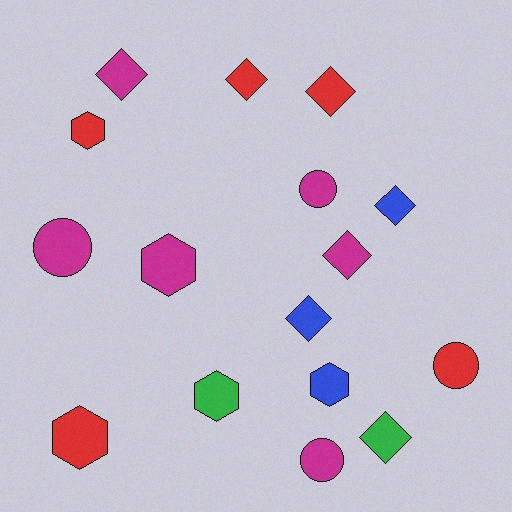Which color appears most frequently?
Magenta, with 6 objects.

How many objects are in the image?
There are 16 objects.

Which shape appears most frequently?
Diamond, with 7 objects.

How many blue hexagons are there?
There is 1 blue hexagon.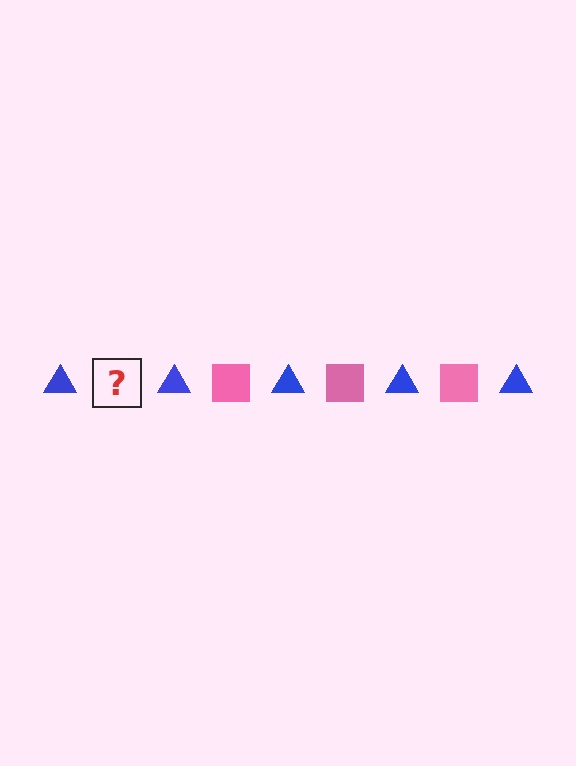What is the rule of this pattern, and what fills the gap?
The rule is that the pattern alternates between blue triangle and pink square. The gap should be filled with a pink square.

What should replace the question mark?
The question mark should be replaced with a pink square.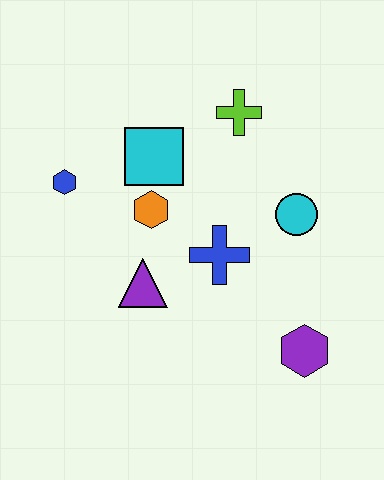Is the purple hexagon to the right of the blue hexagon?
Yes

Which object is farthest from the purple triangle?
The lime cross is farthest from the purple triangle.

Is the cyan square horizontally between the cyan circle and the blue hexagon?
Yes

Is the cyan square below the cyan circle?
No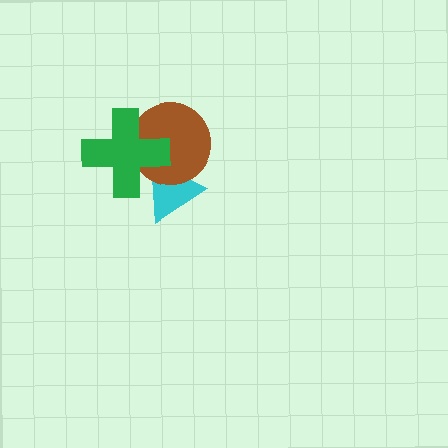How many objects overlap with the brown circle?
2 objects overlap with the brown circle.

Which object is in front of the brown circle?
The green cross is in front of the brown circle.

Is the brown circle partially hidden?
Yes, it is partially covered by another shape.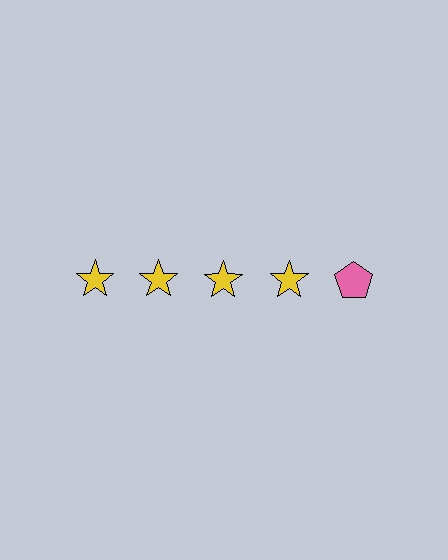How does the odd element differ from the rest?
It differs in both color (pink instead of yellow) and shape (pentagon instead of star).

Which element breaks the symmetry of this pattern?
The pink pentagon in the top row, rightmost column breaks the symmetry. All other shapes are yellow stars.